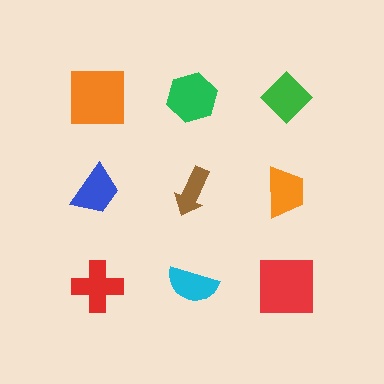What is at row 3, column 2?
A cyan semicircle.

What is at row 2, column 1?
A blue trapezoid.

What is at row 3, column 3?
A red square.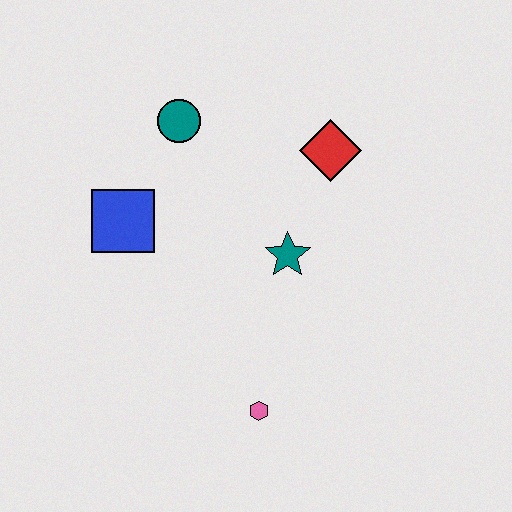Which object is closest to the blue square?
The teal circle is closest to the blue square.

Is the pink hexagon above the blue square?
No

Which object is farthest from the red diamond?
The pink hexagon is farthest from the red diamond.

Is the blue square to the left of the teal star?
Yes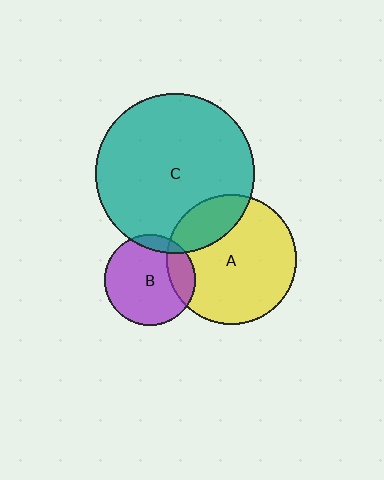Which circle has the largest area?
Circle C (teal).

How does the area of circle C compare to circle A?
Approximately 1.5 times.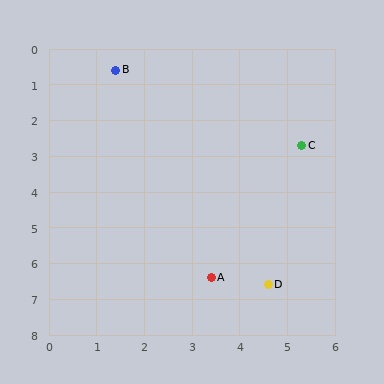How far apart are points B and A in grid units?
Points B and A are about 6.1 grid units apart.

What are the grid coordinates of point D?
Point D is at approximately (4.6, 6.6).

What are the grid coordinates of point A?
Point A is at approximately (3.4, 6.4).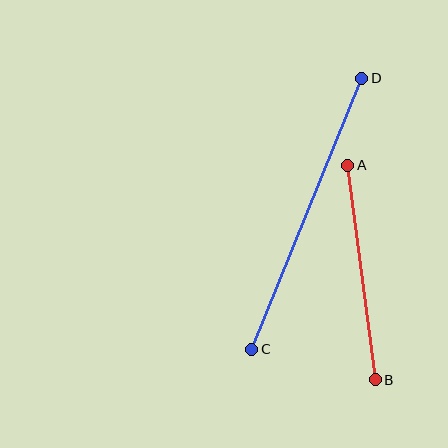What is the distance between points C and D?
The distance is approximately 292 pixels.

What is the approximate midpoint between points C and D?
The midpoint is at approximately (307, 214) pixels.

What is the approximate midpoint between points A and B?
The midpoint is at approximately (362, 273) pixels.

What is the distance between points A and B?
The distance is approximately 217 pixels.